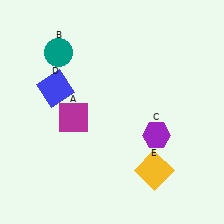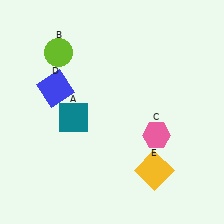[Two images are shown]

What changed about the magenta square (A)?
In Image 1, A is magenta. In Image 2, it changed to teal.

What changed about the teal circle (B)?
In Image 1, B is teal. In Image 2, it changed to lime.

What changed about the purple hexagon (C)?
In Image 1, C is purple. In Image 2, it changed to pink.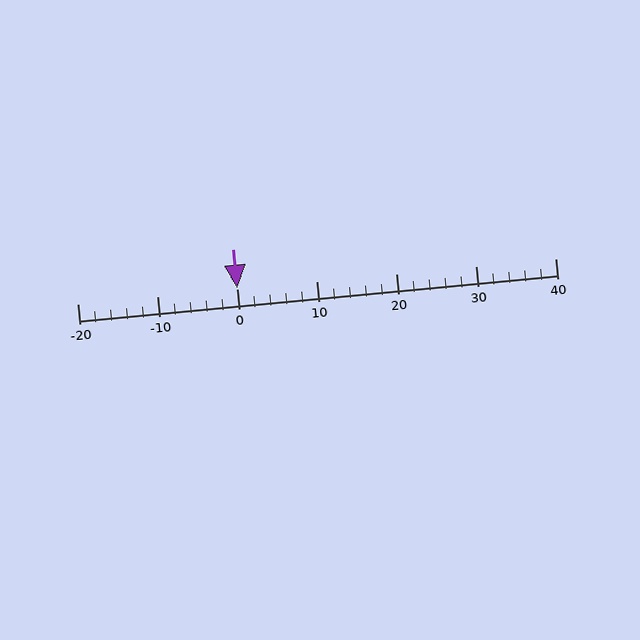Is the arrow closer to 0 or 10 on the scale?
The arrow is closer to 0.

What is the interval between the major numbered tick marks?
The major tick marks are spaced 10 units apart.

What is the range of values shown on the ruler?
The ruler shows values from -20 to 40.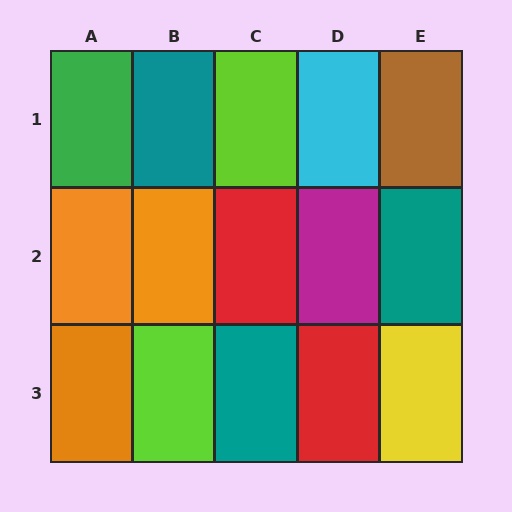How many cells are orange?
3 cells are orange.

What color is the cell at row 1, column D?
Cyan.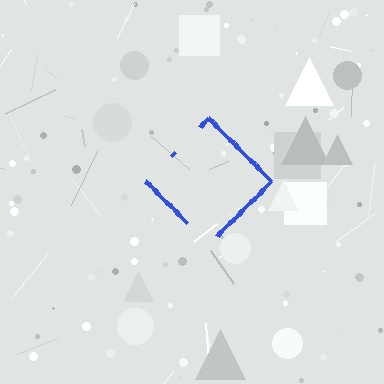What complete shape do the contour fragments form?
The contour fragments form a diamond.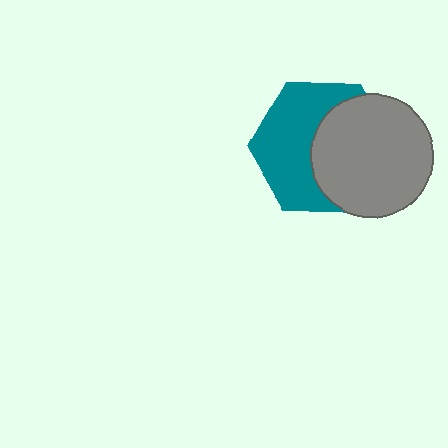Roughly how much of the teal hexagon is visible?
About half of it is visible (roughly 53%).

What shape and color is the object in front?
The object in front is a gray circle.